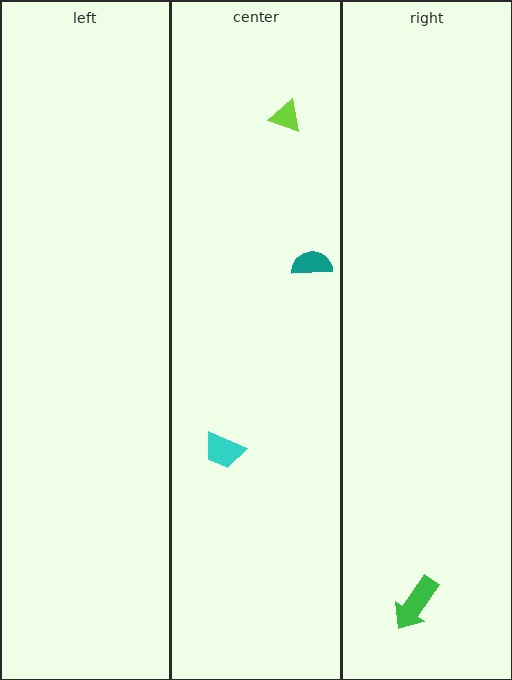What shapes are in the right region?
The green arrow.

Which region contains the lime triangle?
The center region.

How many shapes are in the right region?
1.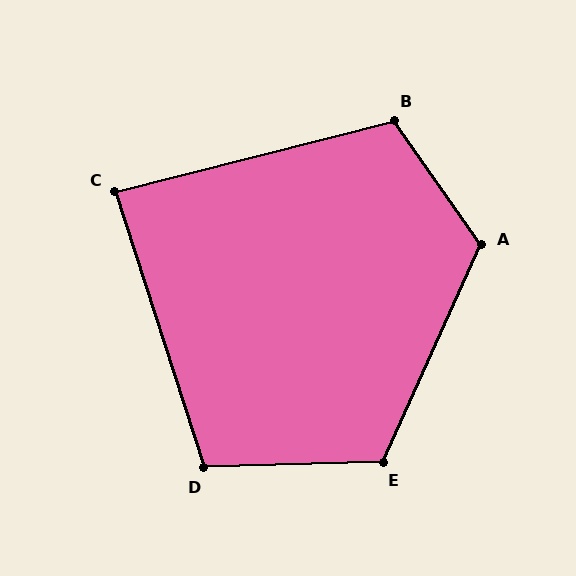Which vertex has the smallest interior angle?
C, at approximately 86 degrees.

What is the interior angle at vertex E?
Approximately 116 degrees (obtuse).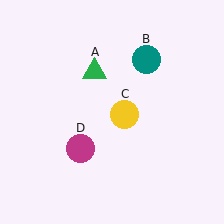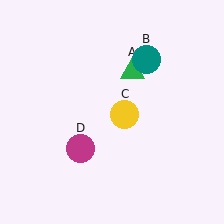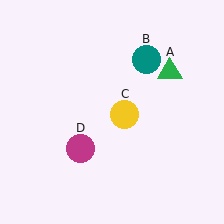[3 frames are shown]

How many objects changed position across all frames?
1 object changed position: green triangle (object A).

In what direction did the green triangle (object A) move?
The green triangle (object A) moved right.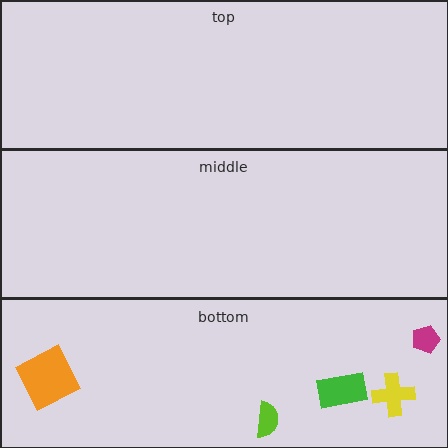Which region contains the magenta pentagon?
The bottom region.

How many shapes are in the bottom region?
5.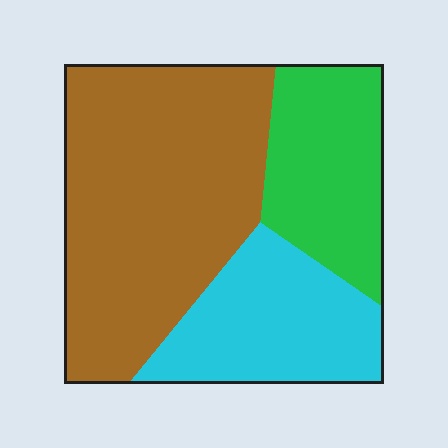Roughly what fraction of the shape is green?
Green takes up about one quarter (1/4) of the shape.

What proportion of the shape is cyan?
Cyan covers about 25% of the shape.